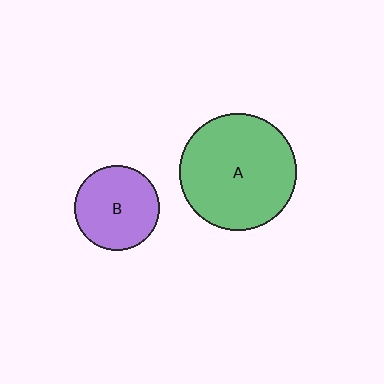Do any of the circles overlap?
No, none of the circles overlap.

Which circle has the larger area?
Circle A (green).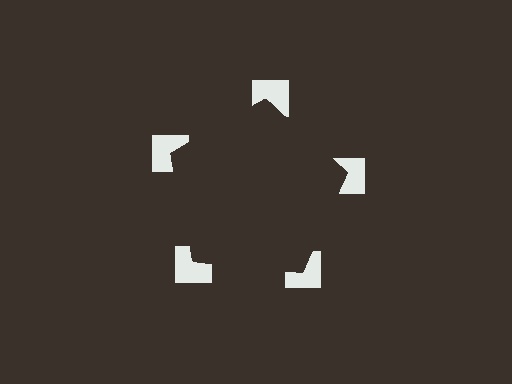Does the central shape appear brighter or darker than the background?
It typically appears slightly darker than the background, even though no actual brightness change is drawn.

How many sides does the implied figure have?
5 sides.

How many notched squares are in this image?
There are 5 — one at each vertex of the illusory pentagon.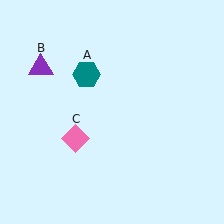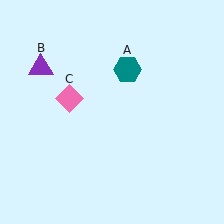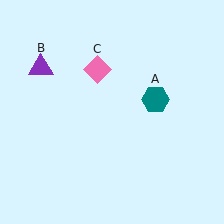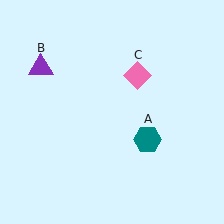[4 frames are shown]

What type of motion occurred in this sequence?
The teal hexagon (object A), pink diamond (object C) rotated clockwise around the center of the scene.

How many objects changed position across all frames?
2 objects changed position: teal hexagon (object A), pink diamond (object C).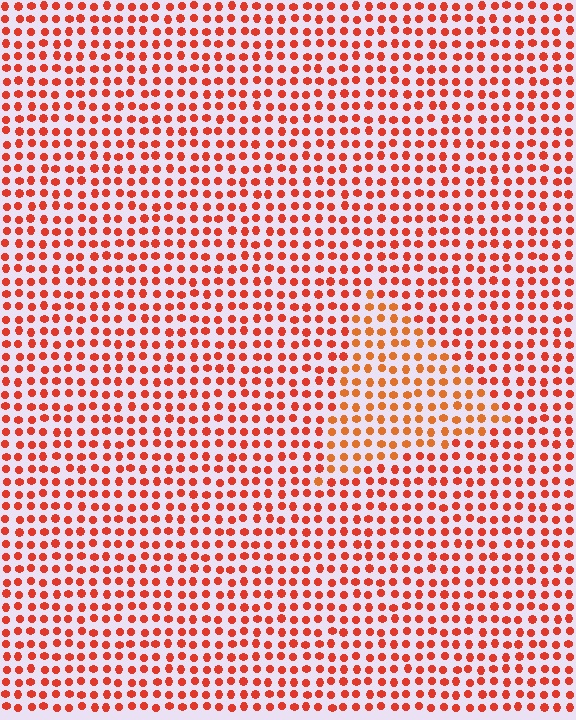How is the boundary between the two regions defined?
The boundary is defined purely by a slight shift in hue (about 19 degrees). Spacing, size, and orientation are identical on both sides.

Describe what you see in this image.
The image is filled with small red elements in a uniform arrangement. A triangle-shaped region is visible where the elements are tinted to a slightly different hue, forming a subtle color boundary.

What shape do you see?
I see a triangle.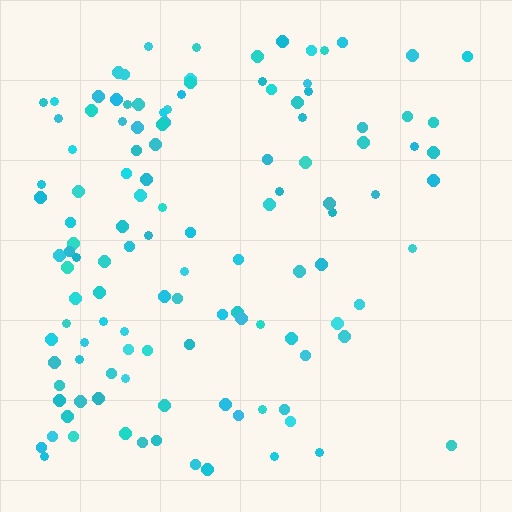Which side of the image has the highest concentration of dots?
The left.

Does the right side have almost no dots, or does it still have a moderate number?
Still a moderate number, just noticeably fewer than the left.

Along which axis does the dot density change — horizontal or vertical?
Horizontal.